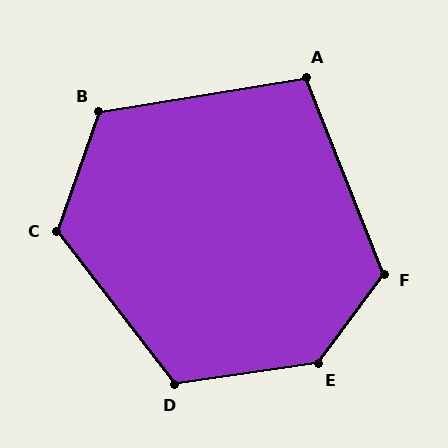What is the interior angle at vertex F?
Approximately 122 degrees (obtuse).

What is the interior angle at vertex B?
Approximately 119 degrees (obtuse).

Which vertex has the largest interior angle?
E, at approximately 135 degrees.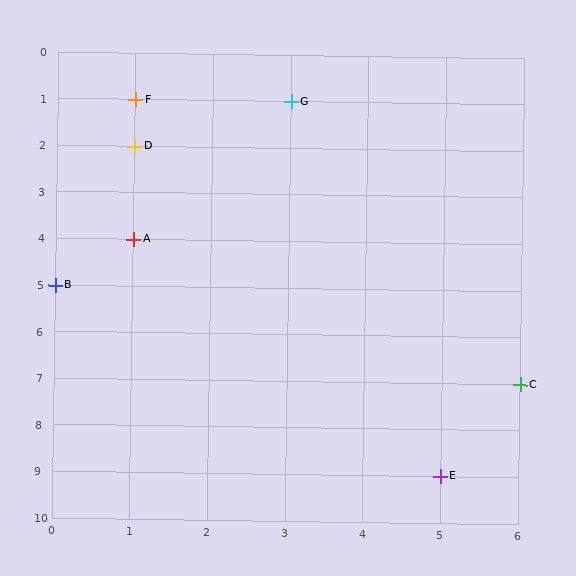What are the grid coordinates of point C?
Point C is at grid coordinates (6, 7).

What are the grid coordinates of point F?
Point F is at grid coordinates (1, 1).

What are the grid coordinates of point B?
Point B is at grid coordinates (0, 5).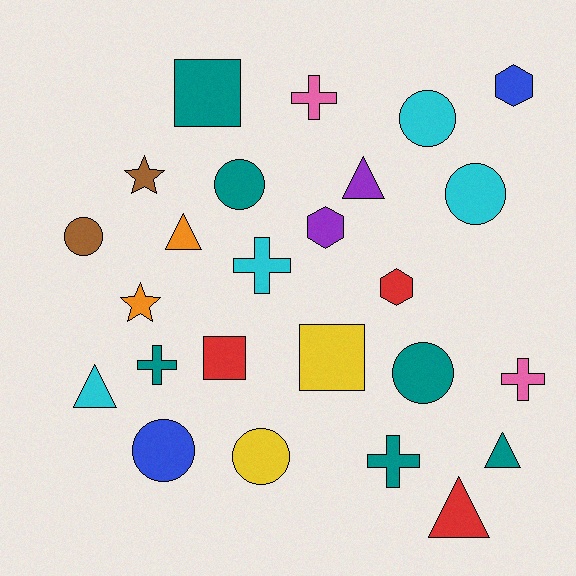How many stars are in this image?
There are 2 stars.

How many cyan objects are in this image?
There are 4 cyan objects.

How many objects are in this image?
There are 25 objects.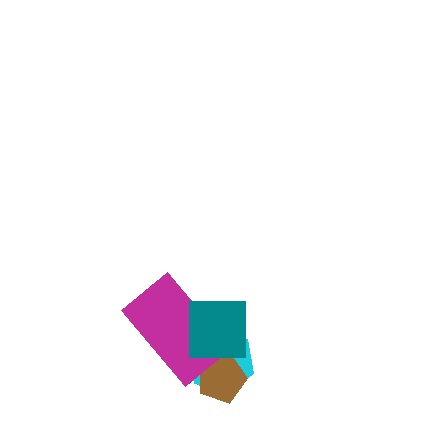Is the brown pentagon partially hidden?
Yes, it is partially covered by another shape.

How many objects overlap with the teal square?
2 objects overlap with the teal square.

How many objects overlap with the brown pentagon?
2 objects overlap with the brown pentagon.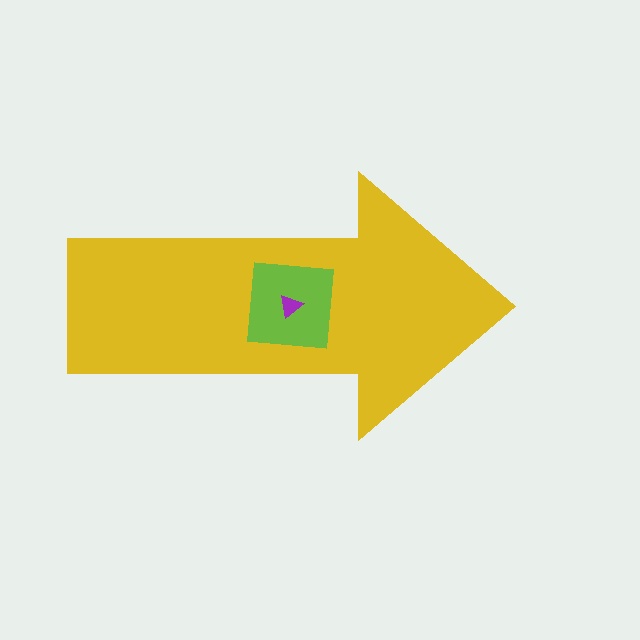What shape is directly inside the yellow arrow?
The lime square.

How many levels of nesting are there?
3.